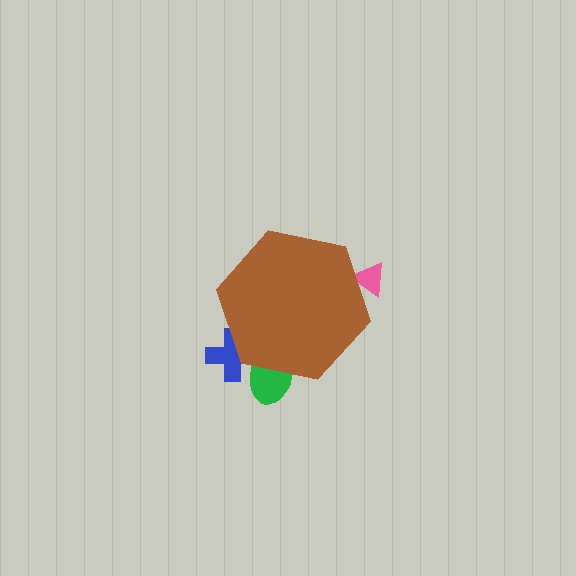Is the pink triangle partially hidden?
Yes, the pink triangle is partially hidden behind the brown hexagon.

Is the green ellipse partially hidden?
Yes, the green ellipse is partially hidden behind the brown hexagon.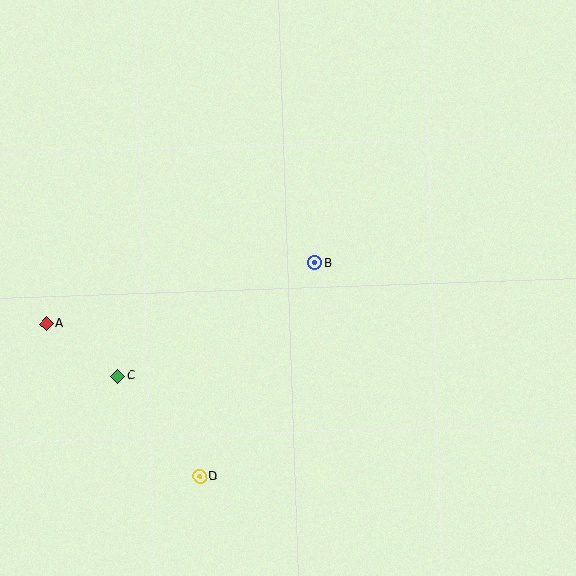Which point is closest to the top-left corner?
Point A is closest to the top-left corner.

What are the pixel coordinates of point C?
Point C is at (117, 376).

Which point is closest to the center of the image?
Point B at (315, 263) is closest to the center.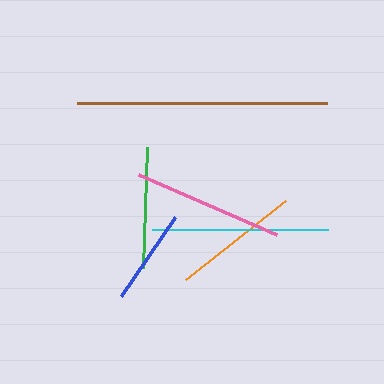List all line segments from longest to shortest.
From longest to shortest: brown, cyan, pink, orange, green, blue.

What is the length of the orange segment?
The orange segment is approximately 127 pixels long.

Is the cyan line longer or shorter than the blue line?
The cyan line is longer than the blue line.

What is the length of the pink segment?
The pink segment is approximately 150 pixels long.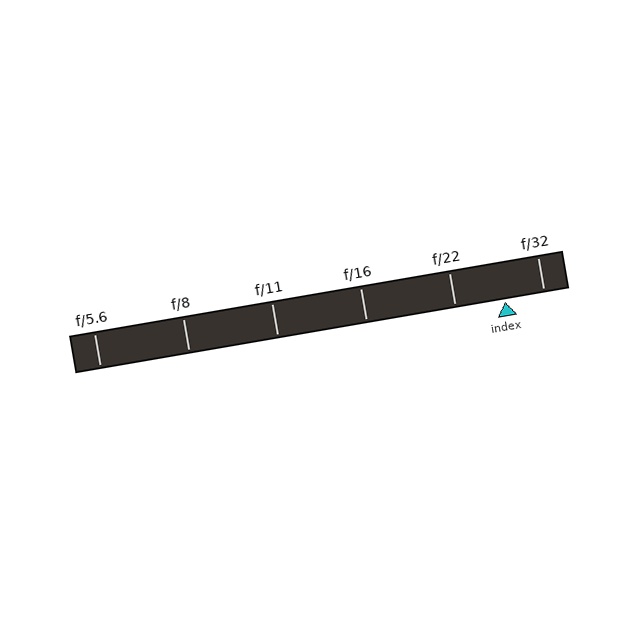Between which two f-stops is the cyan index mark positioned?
The index mark is between f/22 and f/32.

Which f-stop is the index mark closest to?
The index mark is closest to f/32.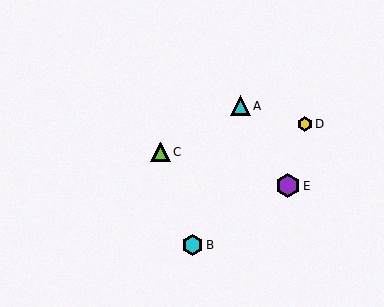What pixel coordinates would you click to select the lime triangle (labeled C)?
Click at (160, 152) to select the lime triangle C.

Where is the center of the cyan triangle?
The center of the cyan triangle is at (240, 106).